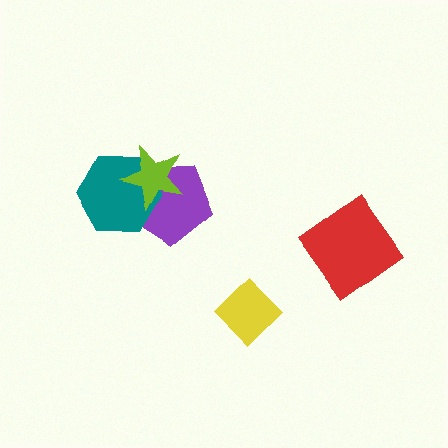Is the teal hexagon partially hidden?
Yes, it is partially covered by another shape.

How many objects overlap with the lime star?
2 objects overlap with the lime star.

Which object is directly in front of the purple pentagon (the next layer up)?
The teal hexagon is directly in front of the purple pentagon.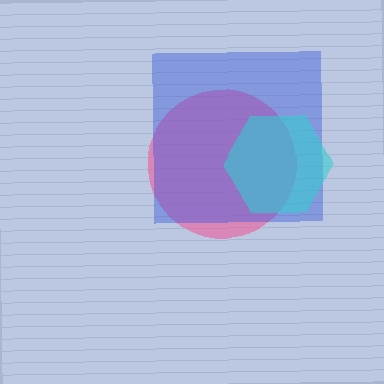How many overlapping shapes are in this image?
There are 3 overlapping shapes in the image.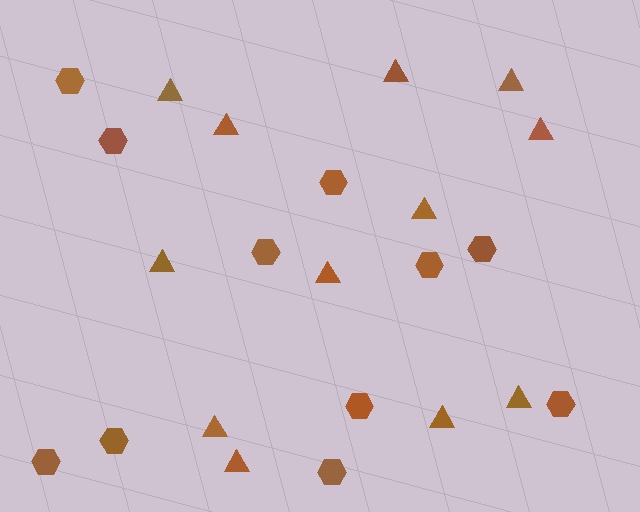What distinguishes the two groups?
There are 2 groups: one group of hexagons (11) and one group of triangles (12).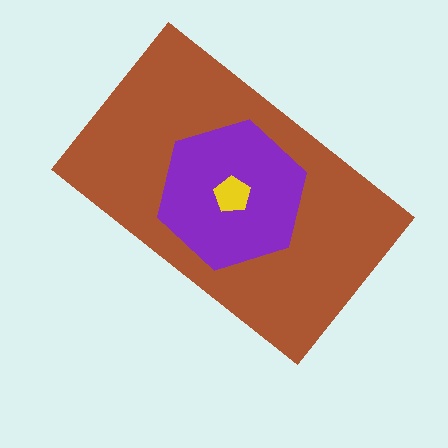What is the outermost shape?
The brown rectangle.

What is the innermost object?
The yellow pentagon.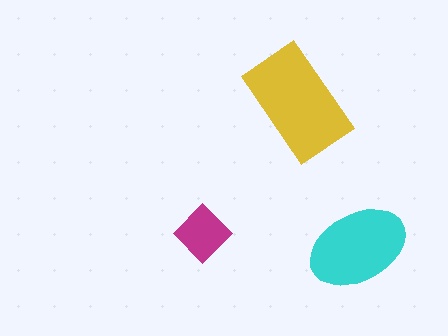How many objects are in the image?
There are 3 objects in the image.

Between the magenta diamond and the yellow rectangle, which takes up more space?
The yellow rectangle.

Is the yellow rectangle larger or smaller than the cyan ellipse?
Larger.